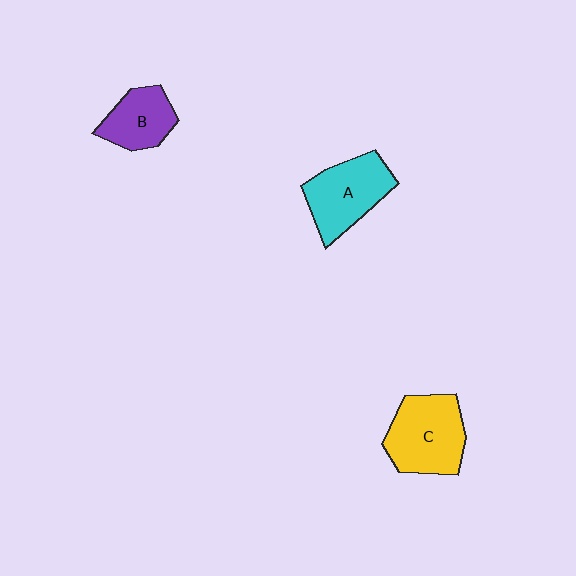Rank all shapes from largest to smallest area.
From largest to smallest: C (yellow), A (cyan), B (purple).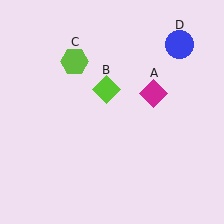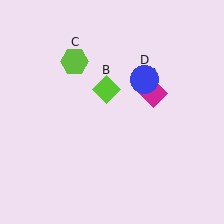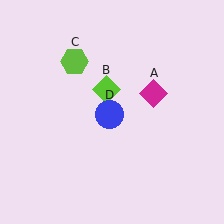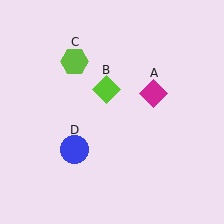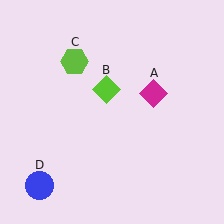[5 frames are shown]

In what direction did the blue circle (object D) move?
The blue circle (object D) moved down and to the left.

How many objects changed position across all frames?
1 object changed position: blue circle (object D).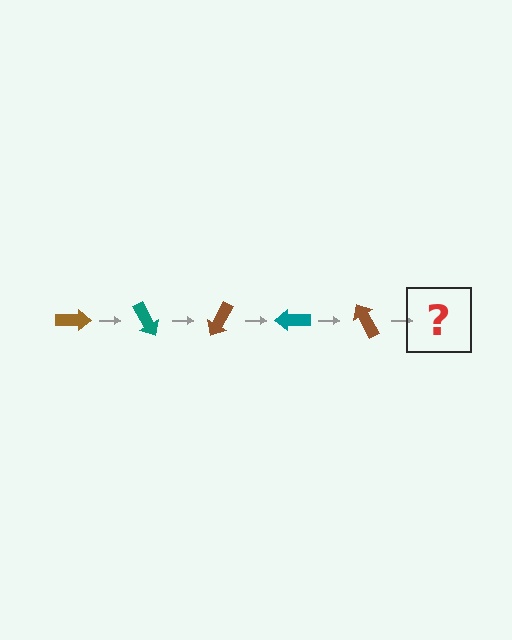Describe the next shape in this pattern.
It should be a teal arrow, rotated 300 degrees from the start.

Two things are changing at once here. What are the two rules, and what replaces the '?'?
The two rules are that it rotates 60 degrees each step and the color cycles through brown and teal. The '?' should be a teal arrow, rotated 300 degrees from the start.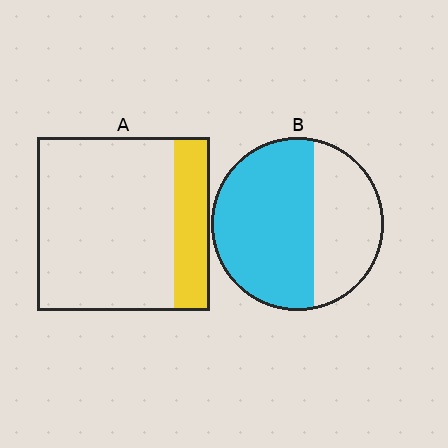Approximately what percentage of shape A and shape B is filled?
A is approximately 20% and B is approximately 60%.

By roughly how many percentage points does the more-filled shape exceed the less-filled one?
By roughly 40 percentage points (B over A).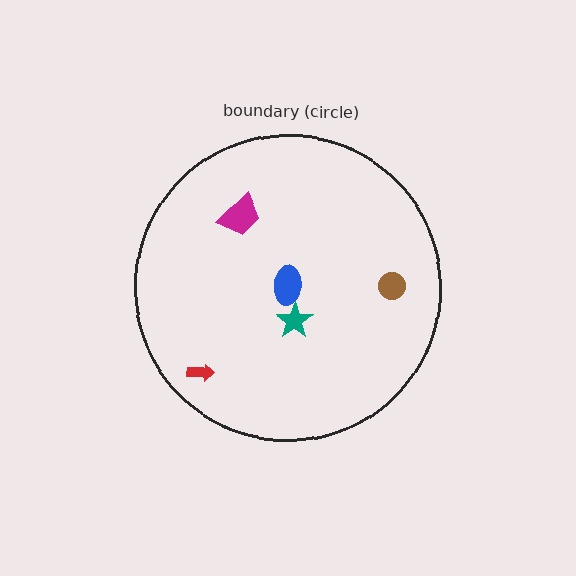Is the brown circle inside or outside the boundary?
Inside.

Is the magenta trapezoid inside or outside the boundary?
Inside.